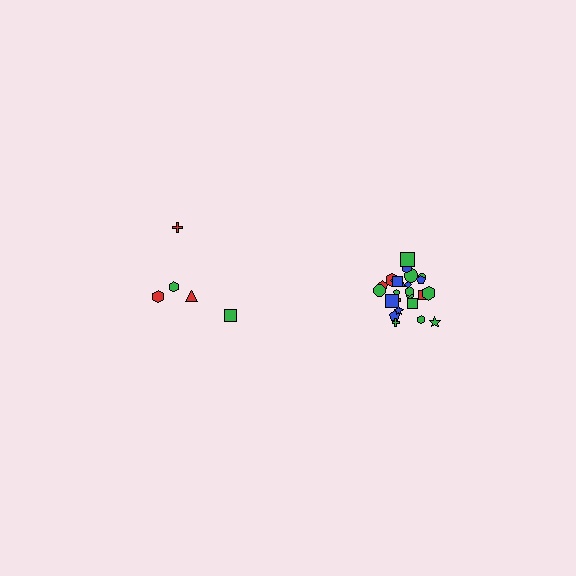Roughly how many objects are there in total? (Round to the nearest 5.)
Roughly 30 objects in total.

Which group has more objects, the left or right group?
The right group.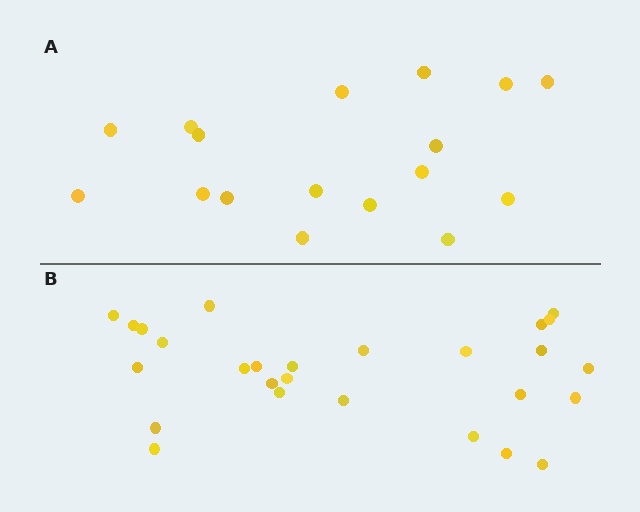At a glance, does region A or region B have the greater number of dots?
Region B (the bottom region) has more dots.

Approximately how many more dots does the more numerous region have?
Region B has roughly 10 or so more dots than region A.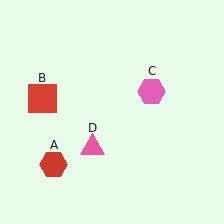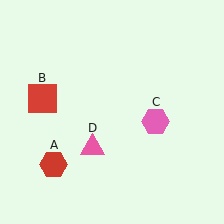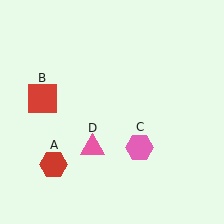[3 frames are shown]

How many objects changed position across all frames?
1 object changed position: pink hexagon (object C).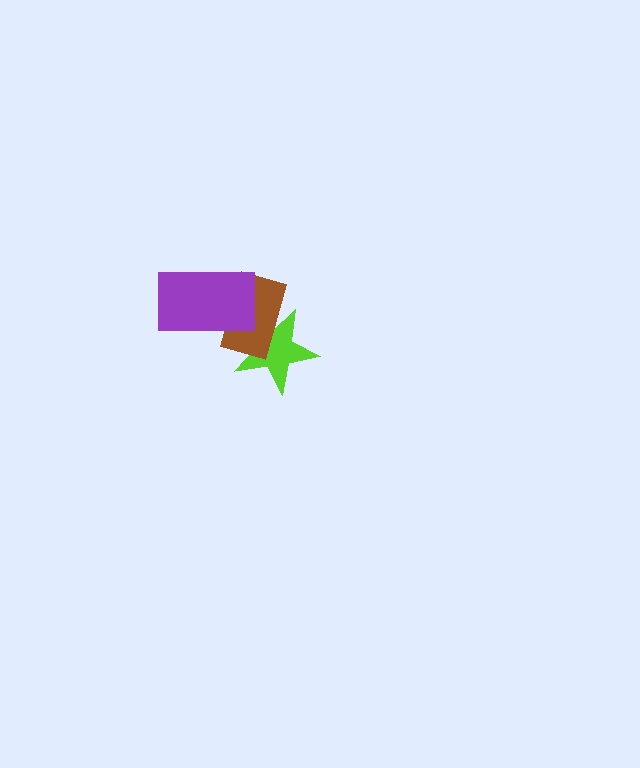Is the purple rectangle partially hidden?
No, no other shape covers it.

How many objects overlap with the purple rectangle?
2 objects overlap with the purple rectangle.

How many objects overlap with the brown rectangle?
2 objects overlap with the brown rectangle.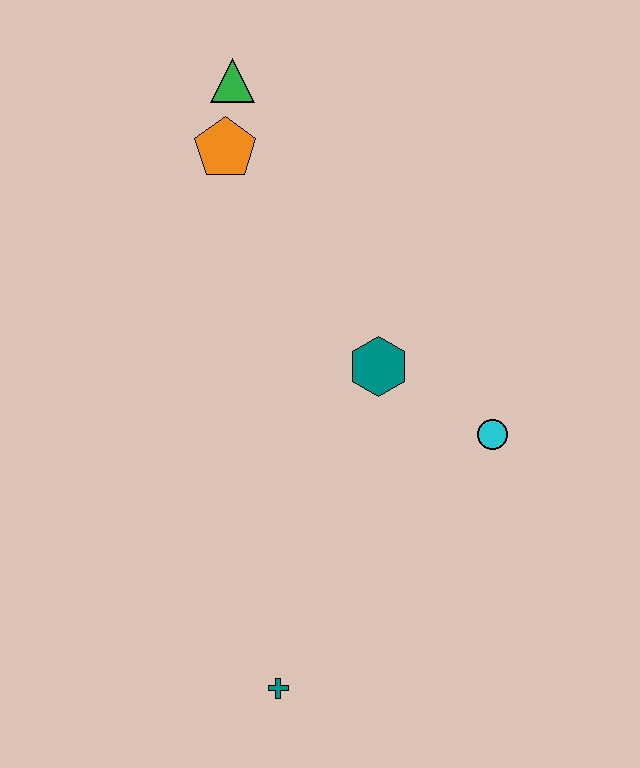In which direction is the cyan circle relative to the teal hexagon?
The cyan circle is to the right of the teal hexagon.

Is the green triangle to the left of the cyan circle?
Yes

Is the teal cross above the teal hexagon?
No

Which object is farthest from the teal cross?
The green triangle is farthest from the teal cross.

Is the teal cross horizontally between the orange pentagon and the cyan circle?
Yes